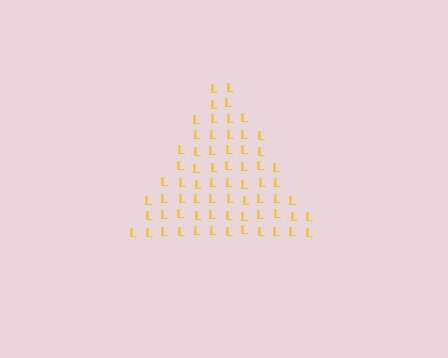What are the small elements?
The small elements are letter L's.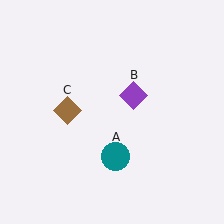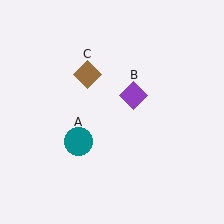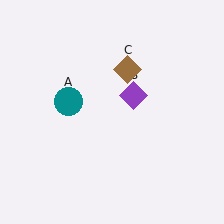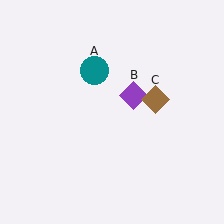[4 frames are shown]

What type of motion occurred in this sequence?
The teal circle (object A), brown diamond (object C) rotated clockwise around the center of the scene.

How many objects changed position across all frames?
2 objects changed position: teal circle (object A), brown diamond (object C).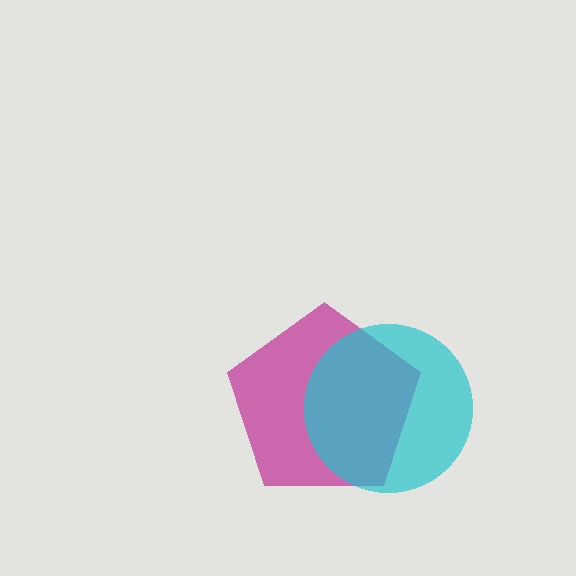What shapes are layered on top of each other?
The layered shapes are: a magenta pentagon, a cyan circle.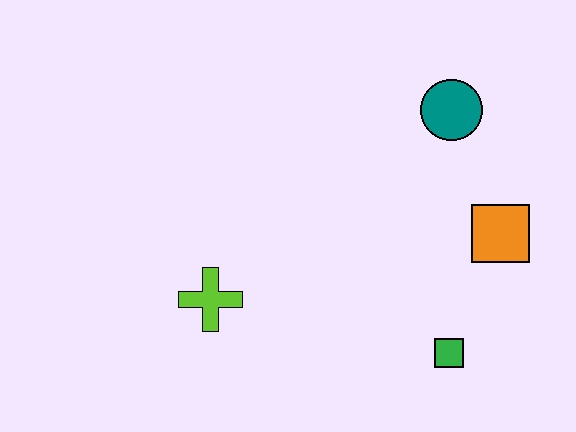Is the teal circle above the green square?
Yes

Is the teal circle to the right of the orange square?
No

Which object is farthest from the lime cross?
The teal circle is farthest from the lime cross.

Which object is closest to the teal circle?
The orange square is closest to the teal circle.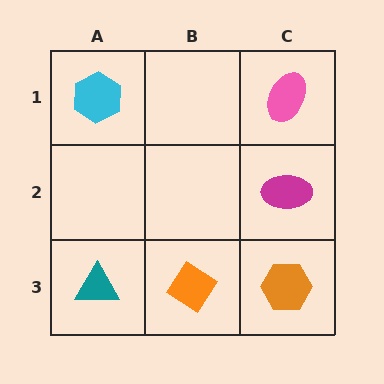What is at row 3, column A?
A teal triangle.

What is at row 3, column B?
An orange diamond.